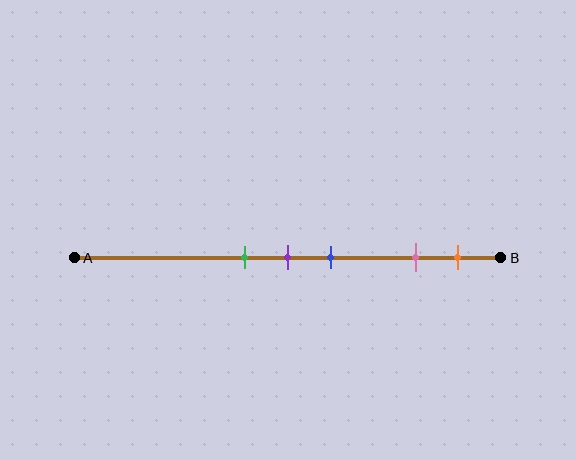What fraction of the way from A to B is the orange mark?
The orange mark is approximately 90% (0.9) of the way from A to B.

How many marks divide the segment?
There are 5 marks dividing the segment.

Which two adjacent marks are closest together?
The green and purple marks are the closest adjacent pair.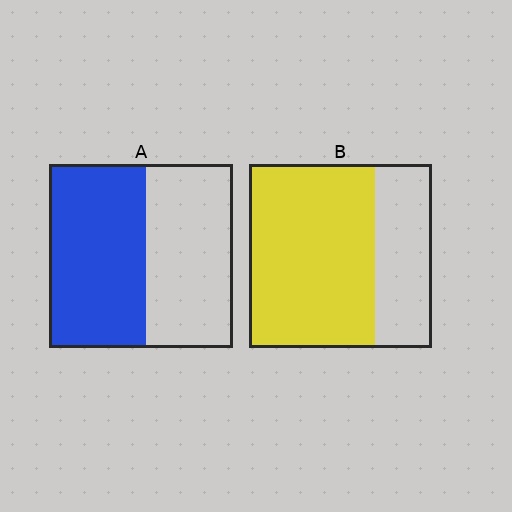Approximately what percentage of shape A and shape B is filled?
A is approximately 55% and B is approximately 70%.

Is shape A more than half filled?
Roughly half.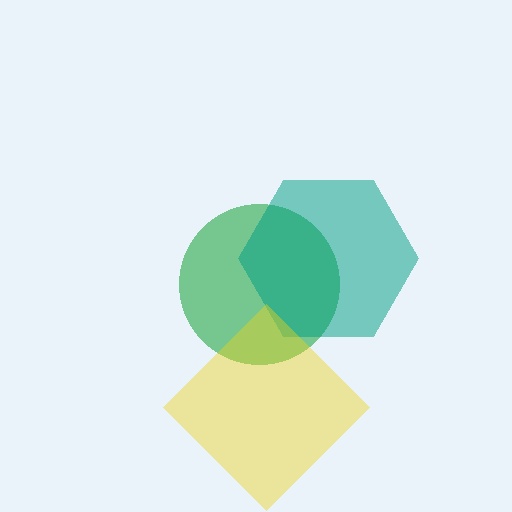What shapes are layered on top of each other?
The layered shapes are: a green circle, a teal hexagon, a yellow diamond.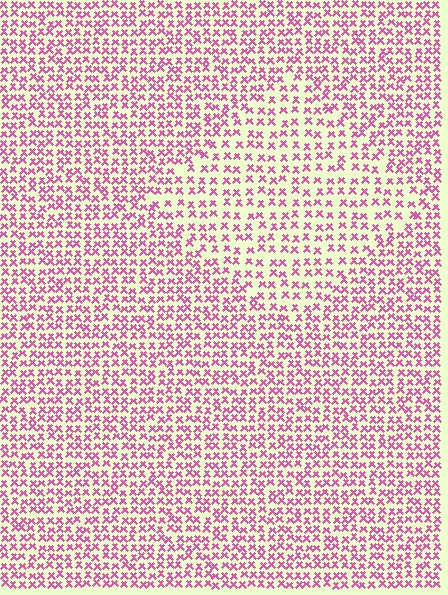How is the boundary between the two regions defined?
The boundary is defined by a change in element density (approximately 1.6x ratio). All elements are the same color, size, and shape.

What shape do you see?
I see a diamond.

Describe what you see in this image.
The image contains small pink elements arranged at two different densities. A diamond-shaped region is visible where the elements are less densely packed than the surrounding area.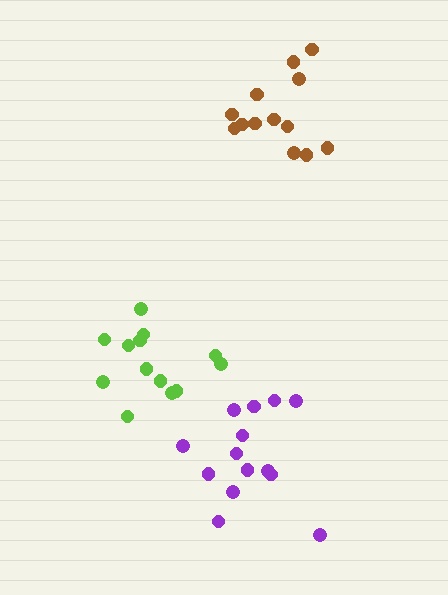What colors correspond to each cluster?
The clusters are colored: purple, lime, brown.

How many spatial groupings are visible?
There are 3 spatial groupings.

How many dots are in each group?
Group 1: 14 dots, Group 2: 13 dots, Group 3: 13 dots (40 total).